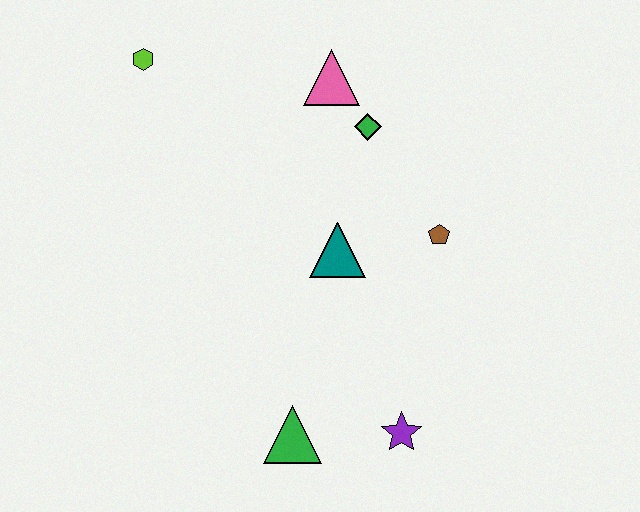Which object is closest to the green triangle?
The purple star is closest to the green triangle.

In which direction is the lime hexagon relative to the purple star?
The lime hexagon is above the purple star.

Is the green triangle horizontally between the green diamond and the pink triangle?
No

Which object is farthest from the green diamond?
The green triangle is farthest from the green diamond.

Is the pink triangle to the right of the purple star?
No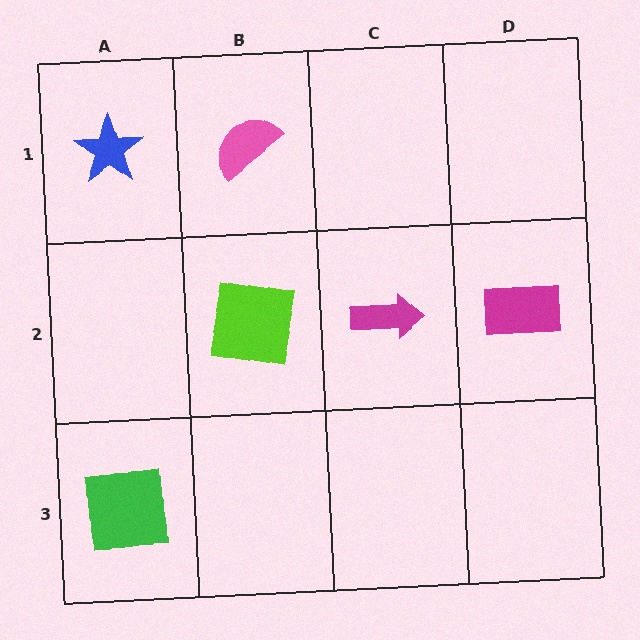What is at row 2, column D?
A magenta rectangle.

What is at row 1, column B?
A pink semicircle.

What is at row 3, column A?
A green square.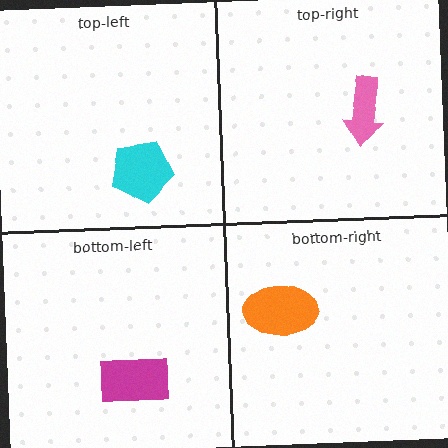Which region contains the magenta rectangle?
The bottom-left region.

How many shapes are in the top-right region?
1.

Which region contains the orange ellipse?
The bottom-right region.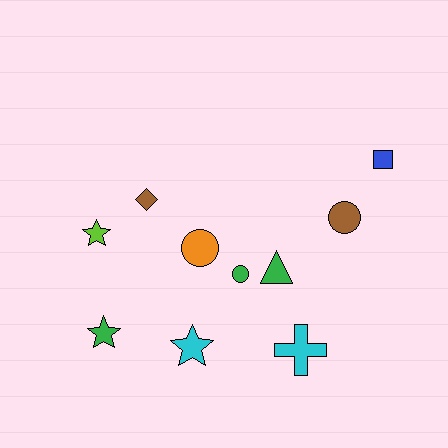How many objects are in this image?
There are 10 objects.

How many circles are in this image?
There are 3 circles.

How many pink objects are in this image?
There are no pink objects.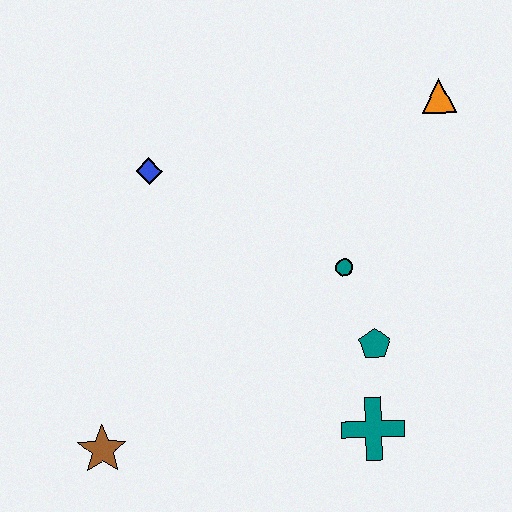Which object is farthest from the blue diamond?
The teal cross is farthest from the blue diamond.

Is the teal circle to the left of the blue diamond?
No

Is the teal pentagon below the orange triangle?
Yes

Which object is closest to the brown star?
The teal cross is closest to the brown star.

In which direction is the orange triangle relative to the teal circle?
The orange triangle is above the teal circle.